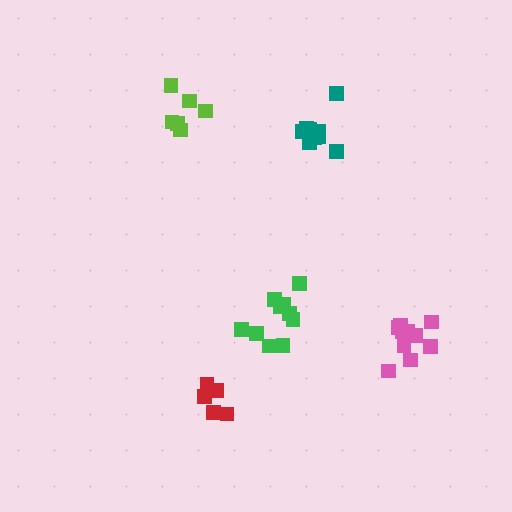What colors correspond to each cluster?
The clusters are colored: teal, red, green, pink, lime.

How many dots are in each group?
Group 1: 10 dots, Group 2: 5 dots, Group 3: 10 dots, Group 4: 10 dots, Group 5: 6 dots (41 total).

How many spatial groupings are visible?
There are 5 spatial groupings.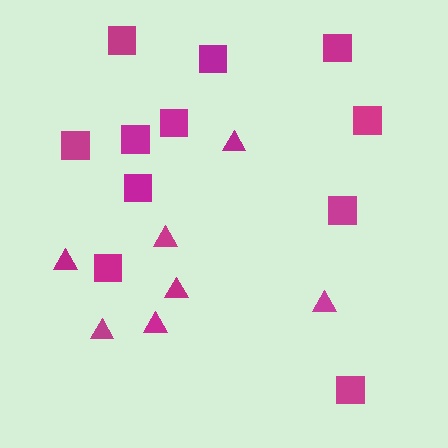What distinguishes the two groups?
There are 2 groups: one group of squares (11) and one group of triangles (7).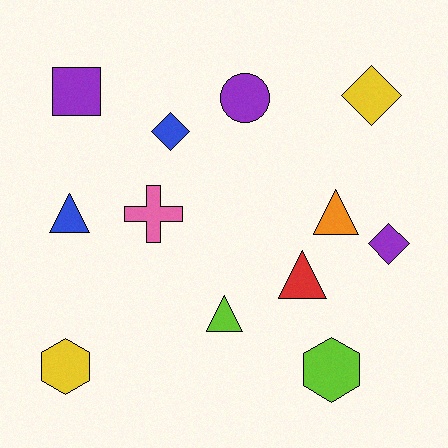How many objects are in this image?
There are 12 objects.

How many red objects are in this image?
There is 1 red object.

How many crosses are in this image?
There is 1 cross.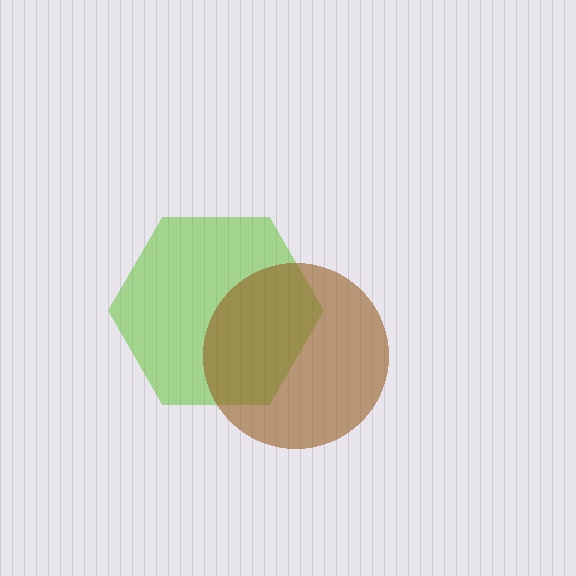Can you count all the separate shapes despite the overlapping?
Yes, there are 2 separate shapes.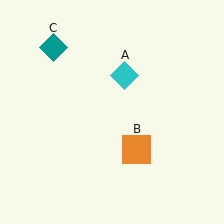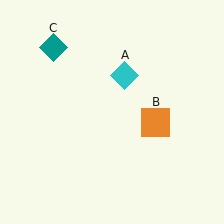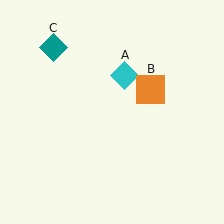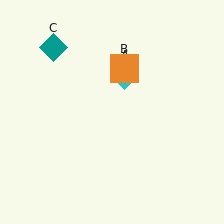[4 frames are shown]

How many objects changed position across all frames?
1 object changed position: orange square (object B).